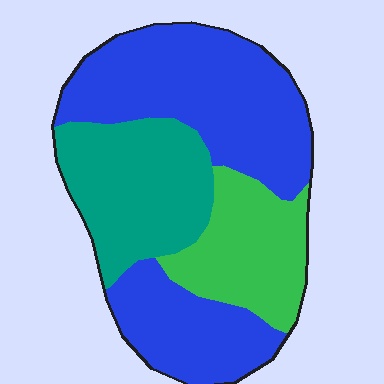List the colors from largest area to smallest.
From largest to smallest: blue, teal, green.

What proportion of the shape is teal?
Teal covers around 25% of the shape.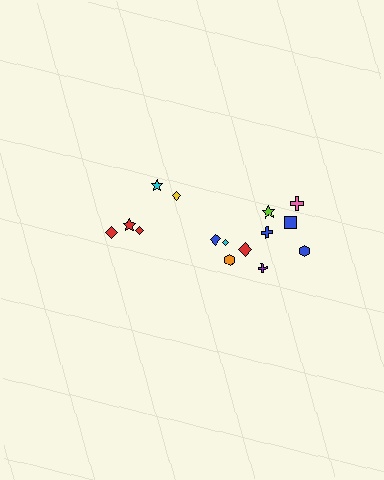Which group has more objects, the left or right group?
The right group.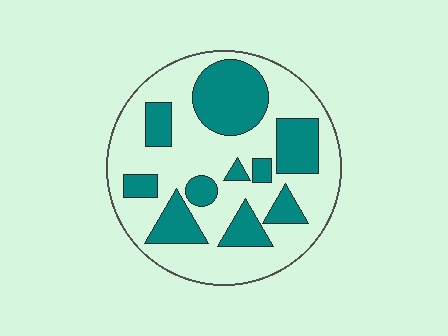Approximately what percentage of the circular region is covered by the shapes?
Approximately 35%.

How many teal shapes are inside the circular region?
10.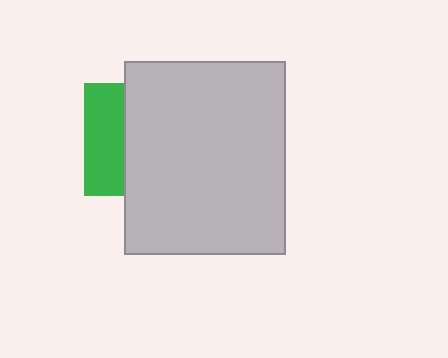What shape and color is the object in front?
The object in front is a light gray rectangle.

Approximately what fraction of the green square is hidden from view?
Roughly 65% of the green square is hidden behind the light gray rectangle.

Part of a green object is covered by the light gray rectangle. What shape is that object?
It is a square.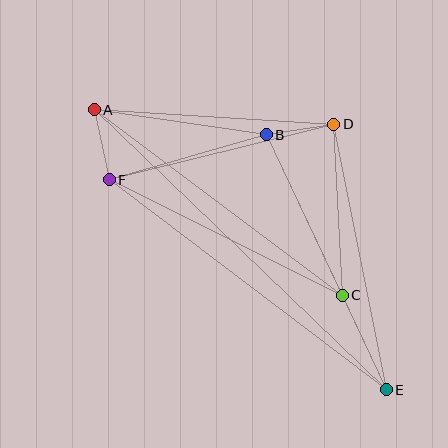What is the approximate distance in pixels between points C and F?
The distance between C and F is approximately 261 pixels.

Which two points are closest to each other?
Points B and D are closest to each other.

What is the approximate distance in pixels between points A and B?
The distance between A and B is approximately 173 pixels.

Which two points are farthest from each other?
Points A and E are farthest from each other.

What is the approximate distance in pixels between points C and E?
The distance between C and E is approximately 104 pixels.